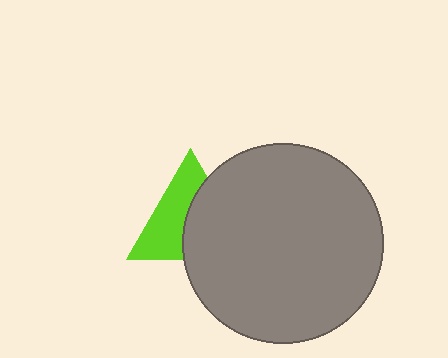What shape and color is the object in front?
The object in front is a gray circle.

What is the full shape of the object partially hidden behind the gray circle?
The partially hidden object is a lime triangle.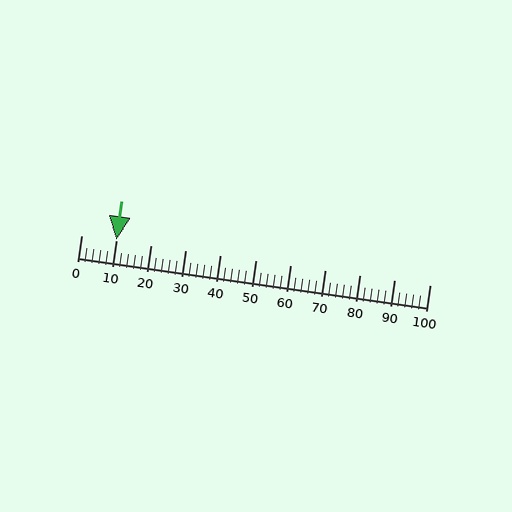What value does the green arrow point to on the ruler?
The green arrow points to approximately 10.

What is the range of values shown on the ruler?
The ruler shows values from 0 to 100.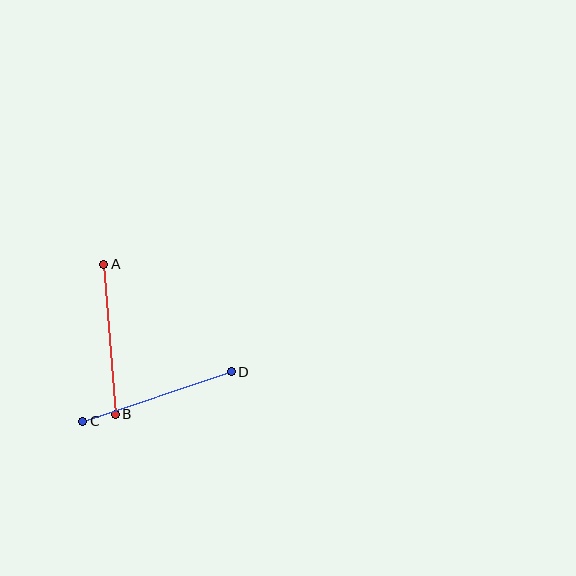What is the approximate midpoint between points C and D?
The midpoint is at approximately (157, 397) pixels.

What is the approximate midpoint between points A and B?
The midpoint is at approximately (109, 339) pixels.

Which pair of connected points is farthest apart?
Points C and D are farthest apart.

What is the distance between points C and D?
The distance is approximately 156 pixels.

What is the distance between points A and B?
The distance is approximately 151 pixels.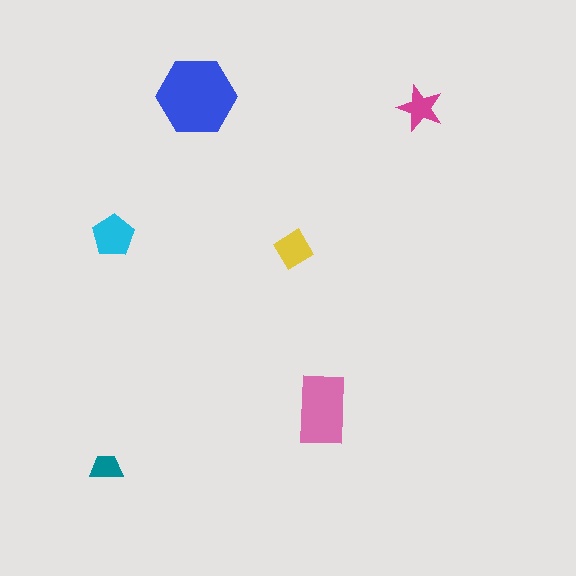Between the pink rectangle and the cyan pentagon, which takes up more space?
The pink rectangle.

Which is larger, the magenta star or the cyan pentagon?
The cyan pentagon.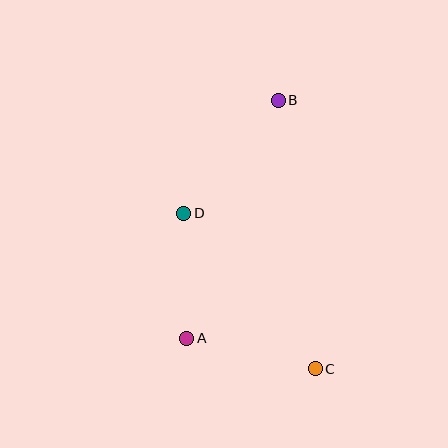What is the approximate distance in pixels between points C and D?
The distance between C and D is approximately 204 pixels.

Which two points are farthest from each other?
Points B and C are farthest from each other.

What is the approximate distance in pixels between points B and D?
The distance between B and D is approximately 147 pixels.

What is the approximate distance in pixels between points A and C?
The distance between A and C is approximately 132 pixels.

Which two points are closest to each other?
Points A and D are closest to each other.